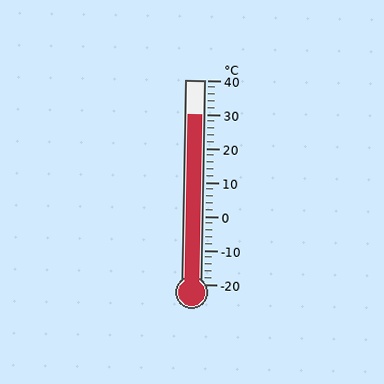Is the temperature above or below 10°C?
The temperature is above 10°C.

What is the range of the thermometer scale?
The thermometer scale ranges from -20°C to 40°C.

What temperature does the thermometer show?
The thermometer shows approximately 30°C.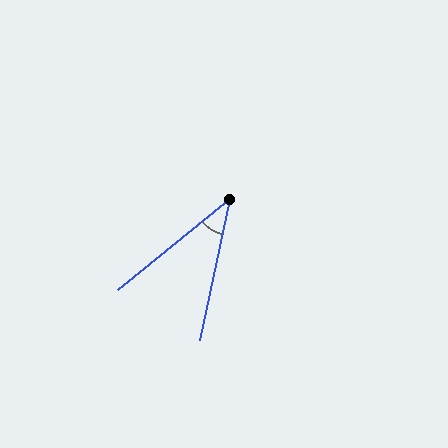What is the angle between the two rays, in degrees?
Approximately 39 degrees.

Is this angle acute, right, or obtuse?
It is acute.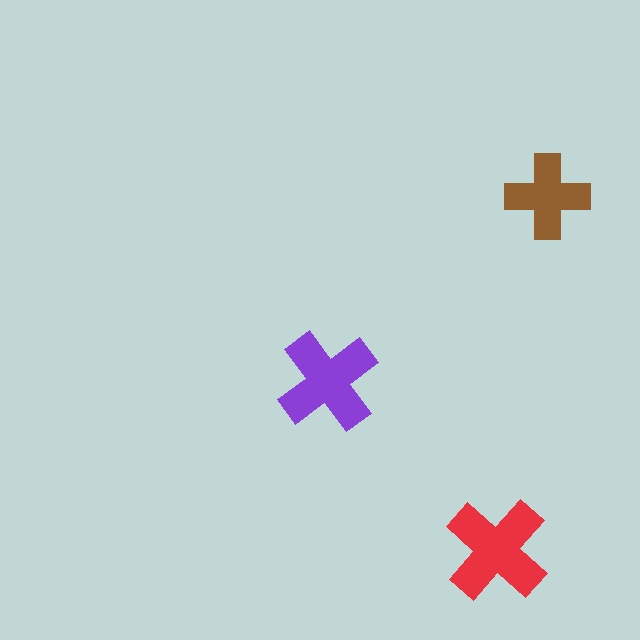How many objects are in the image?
There are 3 objects in the image.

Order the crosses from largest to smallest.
the red one, the purple one, the brown one.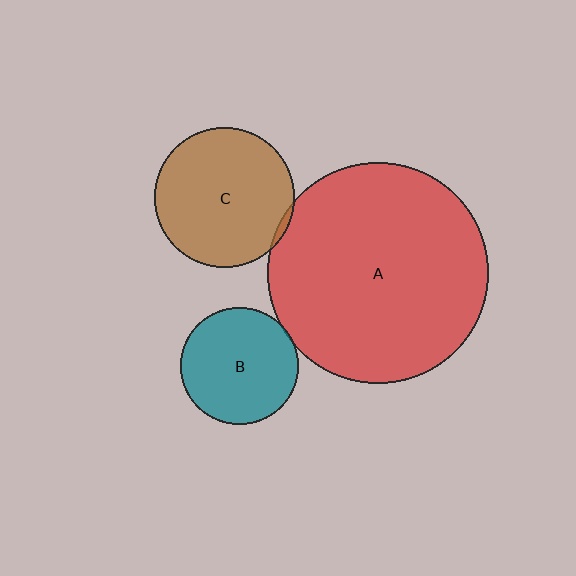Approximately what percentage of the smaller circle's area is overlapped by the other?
Approximately 5%.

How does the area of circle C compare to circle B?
Approximately 1.4 times.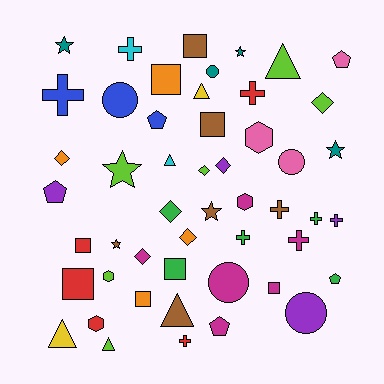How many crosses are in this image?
There are 9 crosses.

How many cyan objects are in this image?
There are 2 cyan objects.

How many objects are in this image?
There are 50 objects.